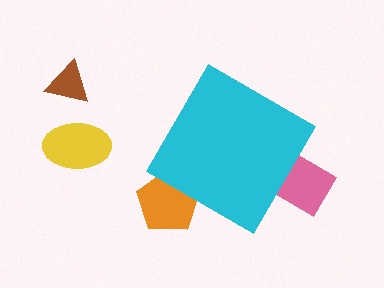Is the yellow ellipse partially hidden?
No, the yellow ellipse is fully visible.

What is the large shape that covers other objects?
A cyan diamond.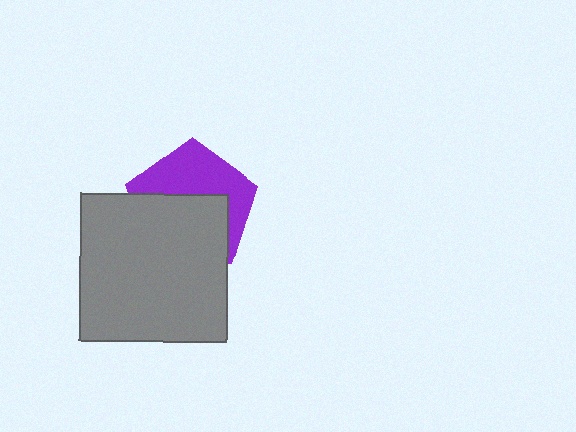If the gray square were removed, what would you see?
You would see the complete purple pentagon.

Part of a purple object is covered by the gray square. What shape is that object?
It is a pentagon.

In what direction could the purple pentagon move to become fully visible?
The purple pentagon could move up. That would shift it out from behind the gray square entirely.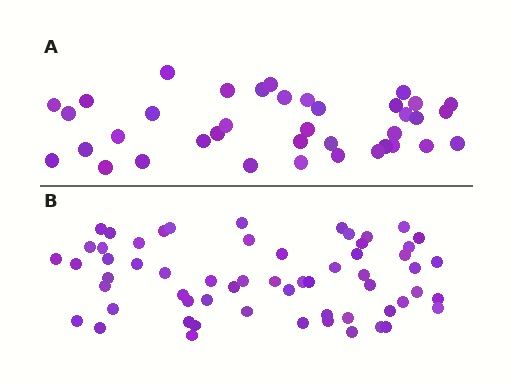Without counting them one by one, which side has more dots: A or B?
Region B (the bottom region) has more dots.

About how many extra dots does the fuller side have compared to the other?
Region B has approximately 20 more dots than region A.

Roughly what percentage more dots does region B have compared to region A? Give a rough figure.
About 60% more.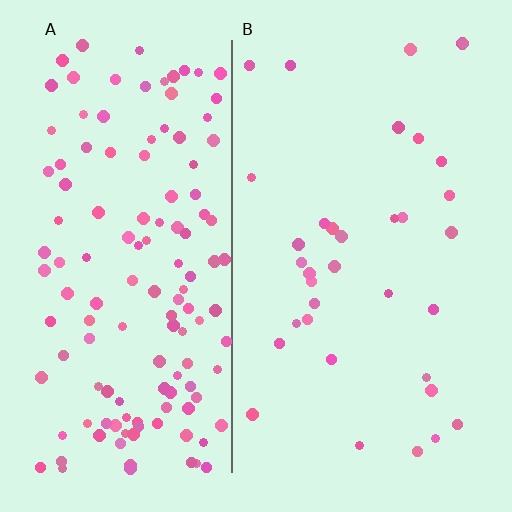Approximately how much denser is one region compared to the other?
Approximately 3.8× — region A over region B.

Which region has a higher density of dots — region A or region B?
A (the left).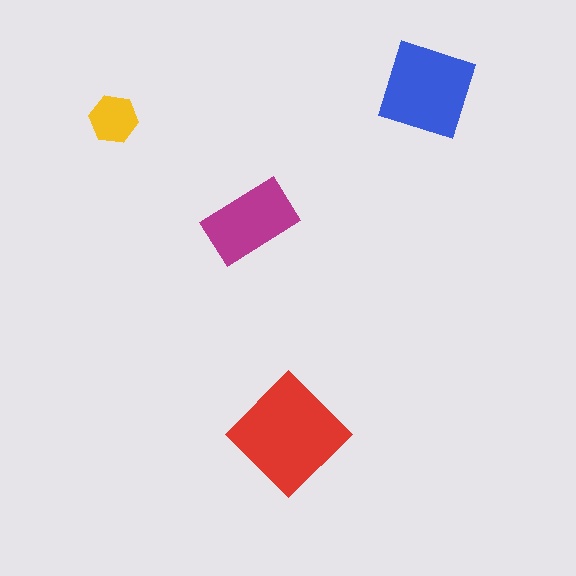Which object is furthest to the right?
The blue square is rightmost.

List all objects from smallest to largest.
The yellow hexagon, the magenta rectangle, the blue square, the red diamond.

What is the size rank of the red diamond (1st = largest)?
1st.